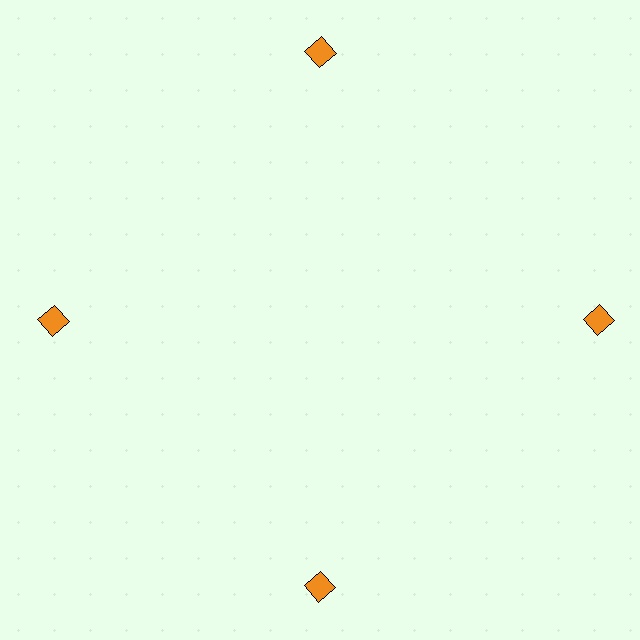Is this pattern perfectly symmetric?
No. The 4 orange squares are arranged in a ring, but one element near the 3 o'clock position is pushed outward from the center, breaking the 4-fold rotational symmetry.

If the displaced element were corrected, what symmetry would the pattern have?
It would have 4-fold rotational symmetry — the pattern would map onto itself every 90 degrees.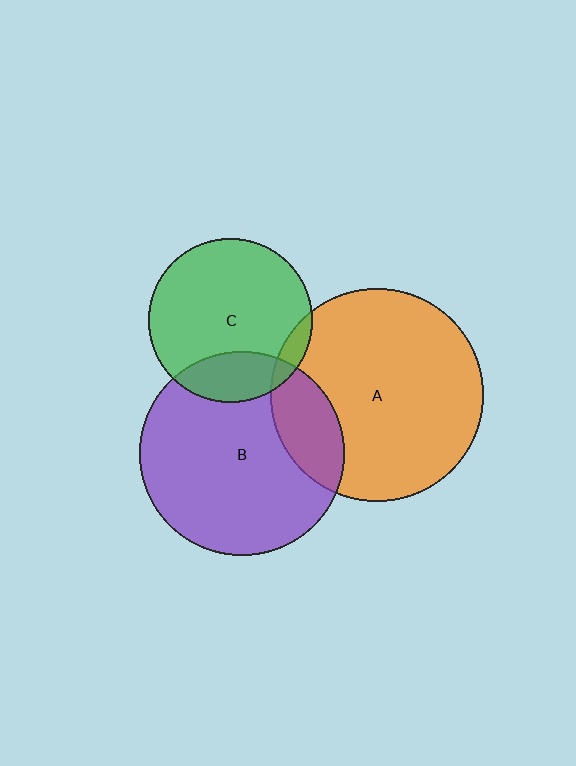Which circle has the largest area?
Circle A (orange).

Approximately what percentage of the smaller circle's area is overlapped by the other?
Approximately 20%.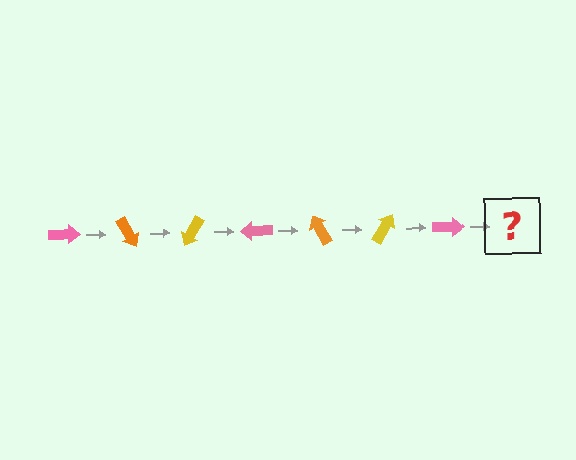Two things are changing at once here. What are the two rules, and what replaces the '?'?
The two rules are that it rotates 60 degrees each step and the color cycles through pink, orange, and yellow. The '?' should be an orange arrow, rotated 420 degrees from the start.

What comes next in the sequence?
The next element should be an orange arrow, rotated 420 degrees from the start.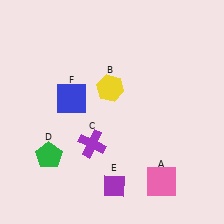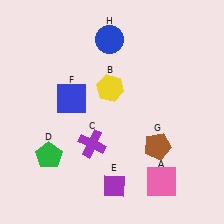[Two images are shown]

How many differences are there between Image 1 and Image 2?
There are 2 differences between the two images.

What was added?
A brown pentagon (G), a blue circle (H) were added in Image 2.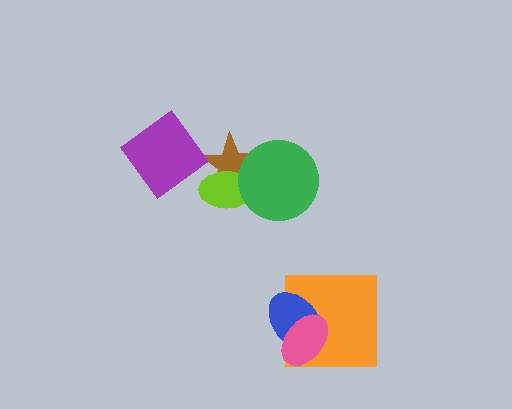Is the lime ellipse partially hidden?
Yes, it is partially covered by another shape.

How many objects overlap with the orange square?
2 objects overlap with the orange square.